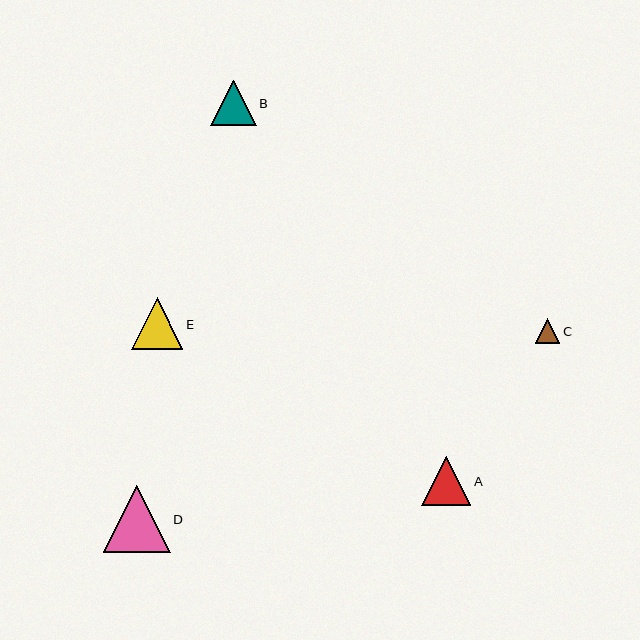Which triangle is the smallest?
Triangle C is the smallest with a size of approximately 25 pixels.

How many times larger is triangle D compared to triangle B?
Triangle D is approximately 1.5 times the size of triangle B.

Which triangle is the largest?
Triangle D is the largest with a size of approximately 67 pixels.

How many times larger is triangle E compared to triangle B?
Triangle E is approximately 1.1 times the size of triangle B.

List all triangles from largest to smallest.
From largest to smallest: D, E, A, B, C.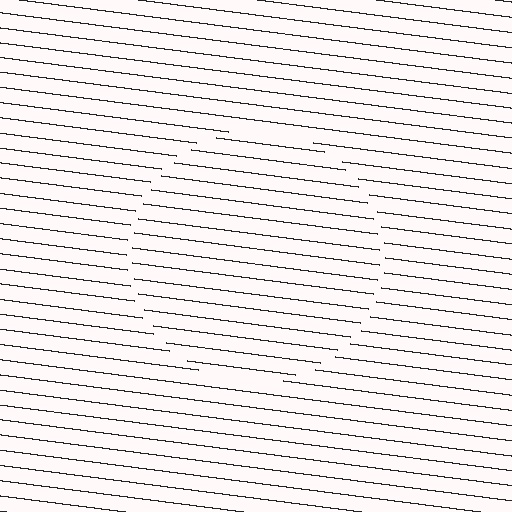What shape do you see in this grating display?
An illusory circle. The interior of the shape contains the same grating, shifted by half a period — the contour is defined by the phase discontinuity where line-ends from the inner and outer gratings abut.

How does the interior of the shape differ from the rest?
The interior of the shape contains the same grating, shifted by half a period — the contour is defined by the phase discontinuity where line-ends from the inner and outer gratings abut.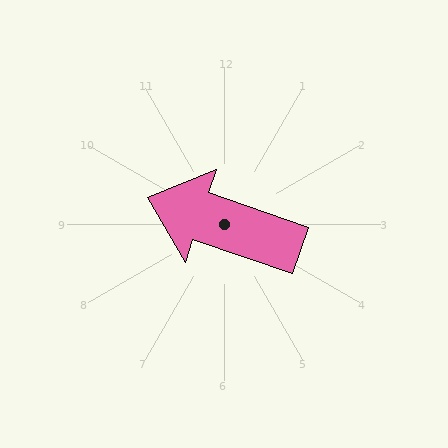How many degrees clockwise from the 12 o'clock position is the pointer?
Approximately 289 degrees.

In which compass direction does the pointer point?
West.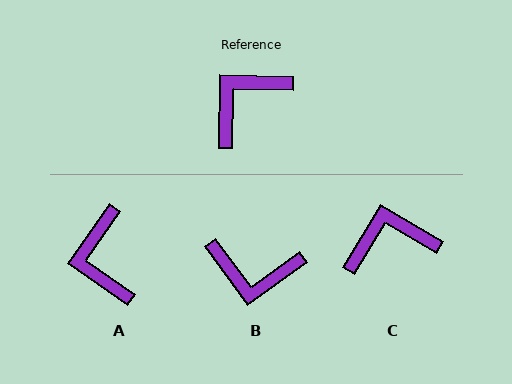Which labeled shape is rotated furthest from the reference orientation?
B, about 127 degrees away.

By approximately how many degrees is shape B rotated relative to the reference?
Approximately 127 degrees counter-clockwise.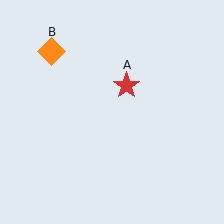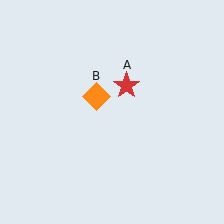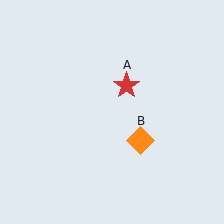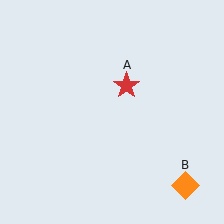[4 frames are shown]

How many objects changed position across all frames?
1 object changed position: orange diamond (object B).